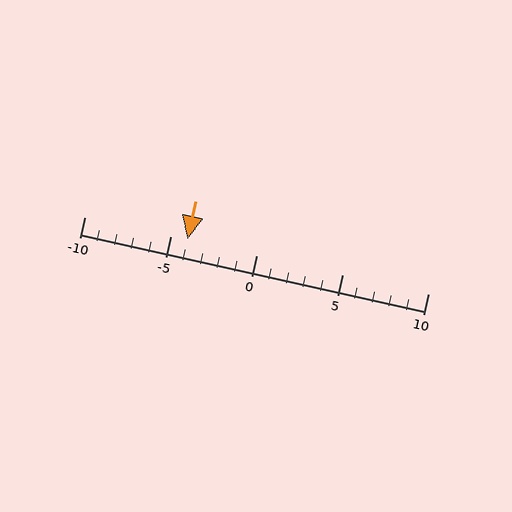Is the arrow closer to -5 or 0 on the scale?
The arrow is closer to -5.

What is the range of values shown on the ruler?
The ruler shows values from -10 to 10.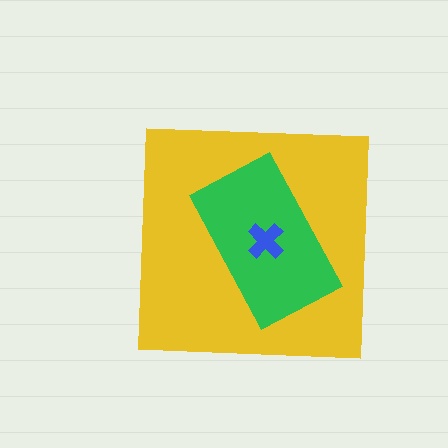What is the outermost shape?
The yellow square.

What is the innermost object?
The blue cross.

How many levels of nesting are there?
3.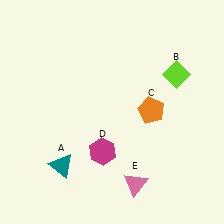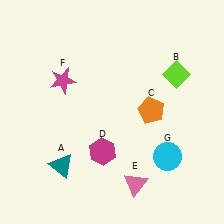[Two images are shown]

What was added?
A magenta star (F), a cyan circle (G) were added in Image 2.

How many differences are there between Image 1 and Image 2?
There are 2 differences between the two images.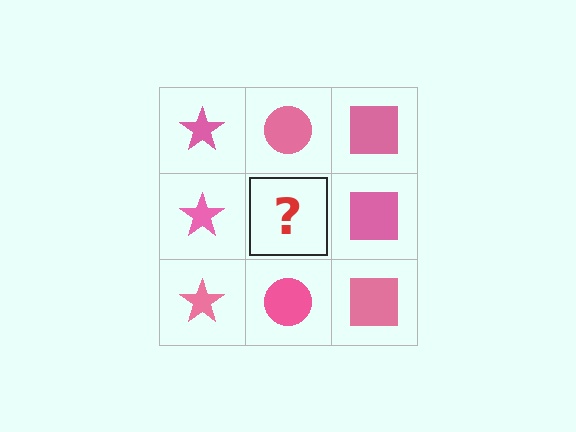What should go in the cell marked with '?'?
The missing cell should contain a pink circle.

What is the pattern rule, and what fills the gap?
The rule is that each column has a consistent shape. The gap should be filled with a pink circle.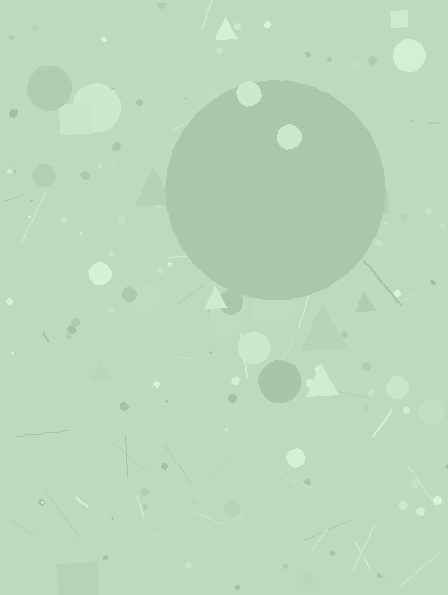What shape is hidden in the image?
A circle is hidden in the image.